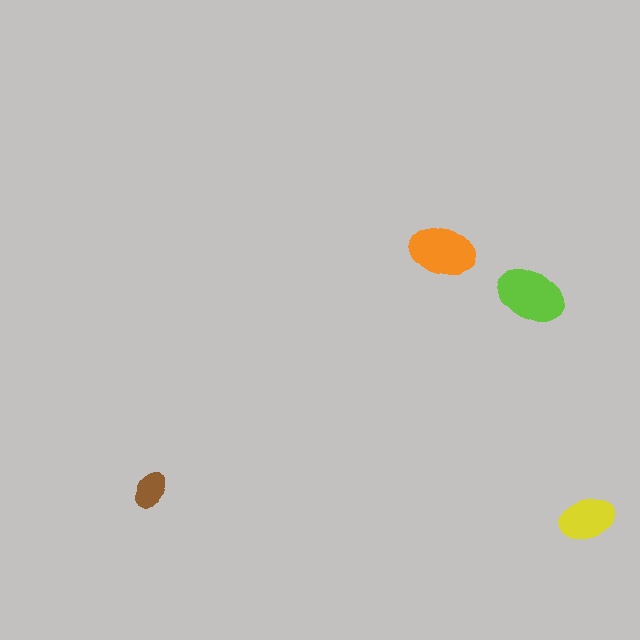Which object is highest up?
The orange ellipse is topmost.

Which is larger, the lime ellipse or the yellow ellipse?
The lime one.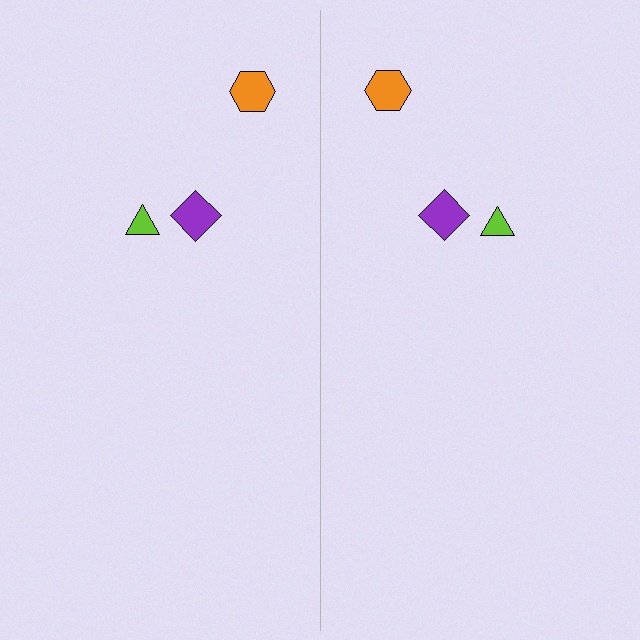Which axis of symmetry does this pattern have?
The pattern has a vertical axis of symmetry running through the center of the image.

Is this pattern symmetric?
Yes, this pattern has bilateral (reflection) symmetry.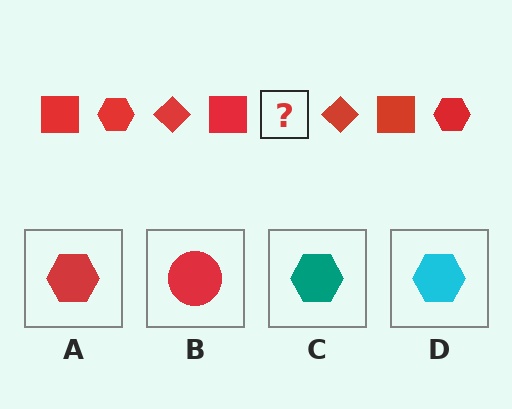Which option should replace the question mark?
Option A.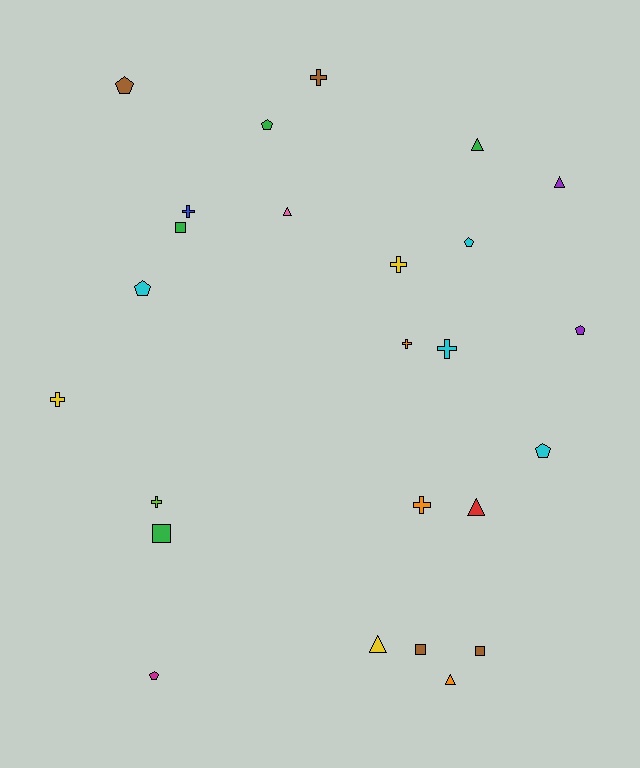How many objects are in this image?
There are 25 objects.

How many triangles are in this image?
There are 6 triangles.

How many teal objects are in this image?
There are no teal objects.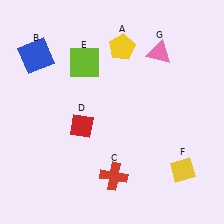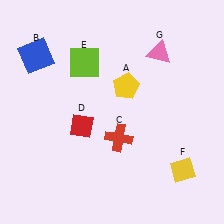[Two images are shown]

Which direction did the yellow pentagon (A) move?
The yellow pentagon (A) moved down.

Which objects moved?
The objects that moved are: the yellow pentagon (A), the red cross (C).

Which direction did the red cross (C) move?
The red cross (C) moved up.